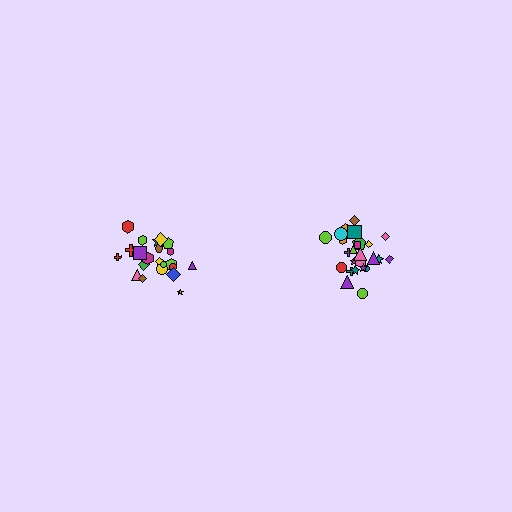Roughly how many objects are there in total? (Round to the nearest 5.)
Roughly 45 objects in total.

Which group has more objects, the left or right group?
The right group.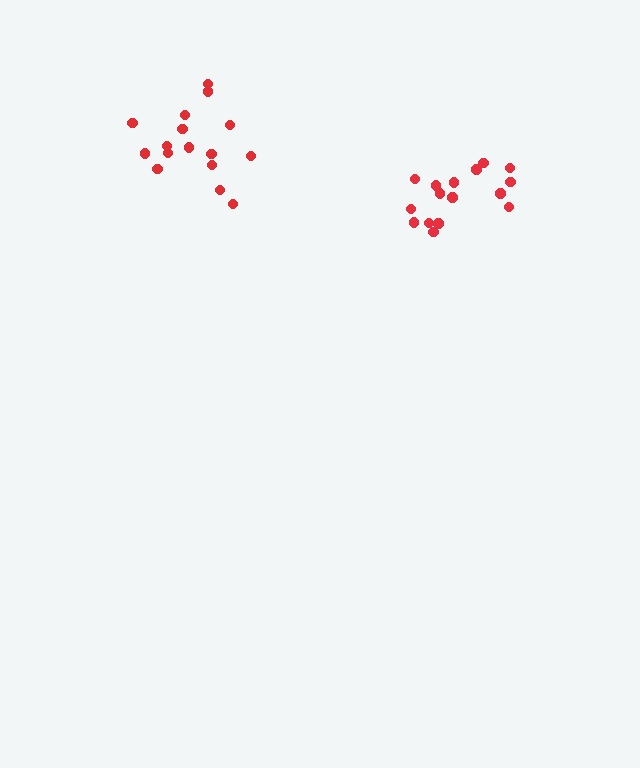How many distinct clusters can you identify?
There are 2 distinct clusters.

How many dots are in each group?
Group 1: 16 dots, Group 2: 16 dots (32 total).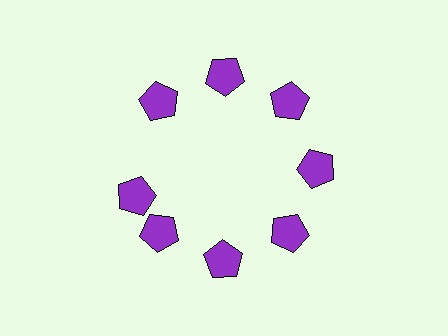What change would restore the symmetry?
The symmetry would be restored by rotating it back into even spacing with its neighbors so that all 8 pentagons sit at equal angles and equal distance from the center.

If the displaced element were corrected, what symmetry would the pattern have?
It would have 8-fold rotational symmetry — the pattern would map onto itself every 45 degrees.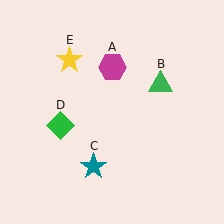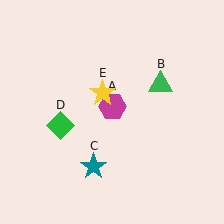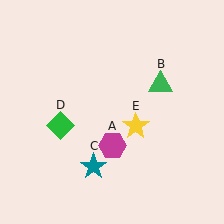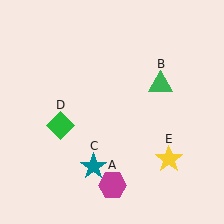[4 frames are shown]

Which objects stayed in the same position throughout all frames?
Green triangle (object B) and teal star (object C) and green diamond (object D) remained stationary.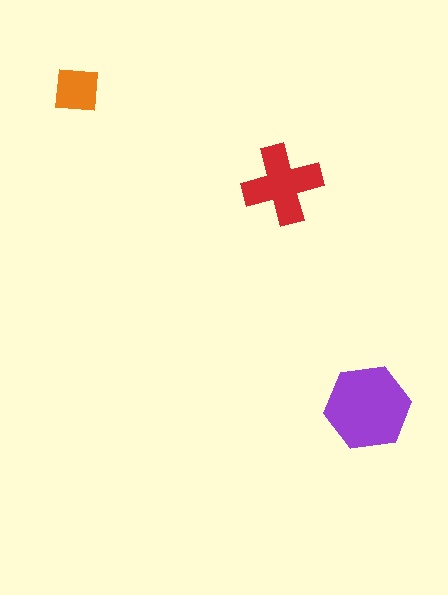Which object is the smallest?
The orange square.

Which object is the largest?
The purple hexagon.